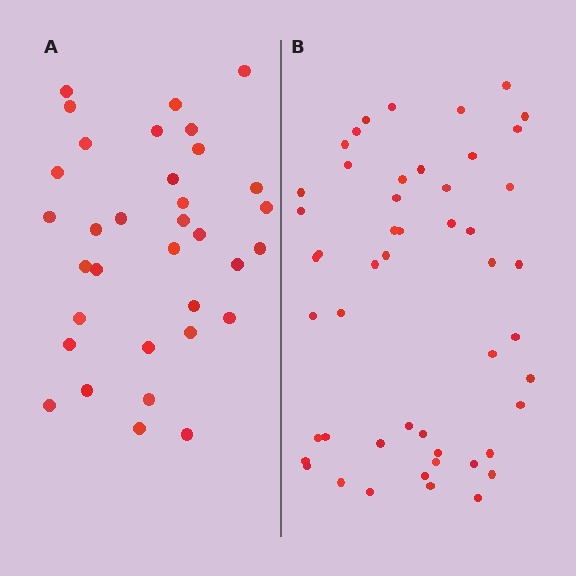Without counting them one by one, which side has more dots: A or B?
Region B (the right region) has more dots.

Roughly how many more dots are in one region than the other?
Region B has approximately 15 more dots than region A.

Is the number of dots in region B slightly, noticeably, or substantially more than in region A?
Region B has substantially more. The ratio is roughly 1.5 to 1.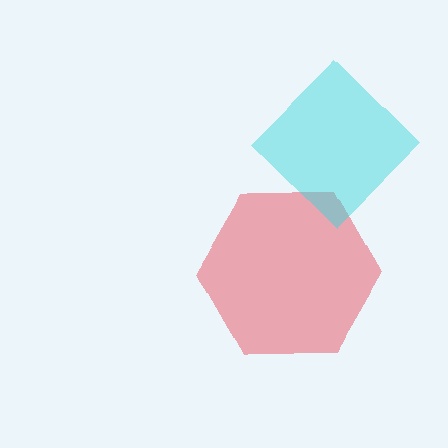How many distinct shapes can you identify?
There are 2 distinct shapes: a red hexagon, a cyan diamond.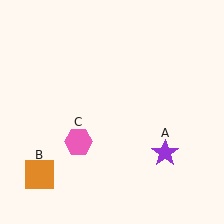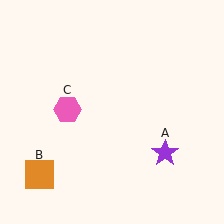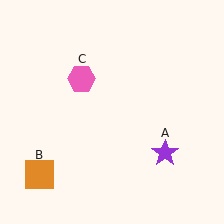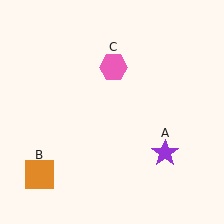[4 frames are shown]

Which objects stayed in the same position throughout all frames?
Purple star (object A) and orange square (object B) remained stationary.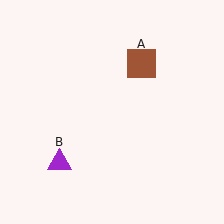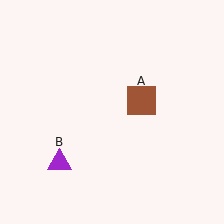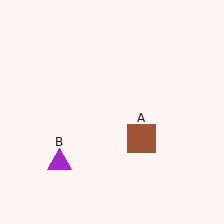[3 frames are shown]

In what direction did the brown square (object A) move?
The brown square (object A) moved down.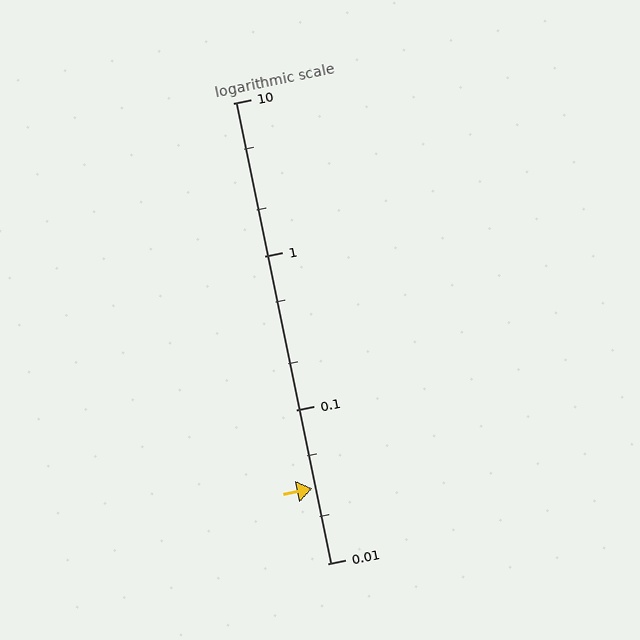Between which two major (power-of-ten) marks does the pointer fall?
The pointer is between 0.01 and 0.1.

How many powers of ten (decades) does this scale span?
The scale spans 3 decades, from 0.01 to 10.